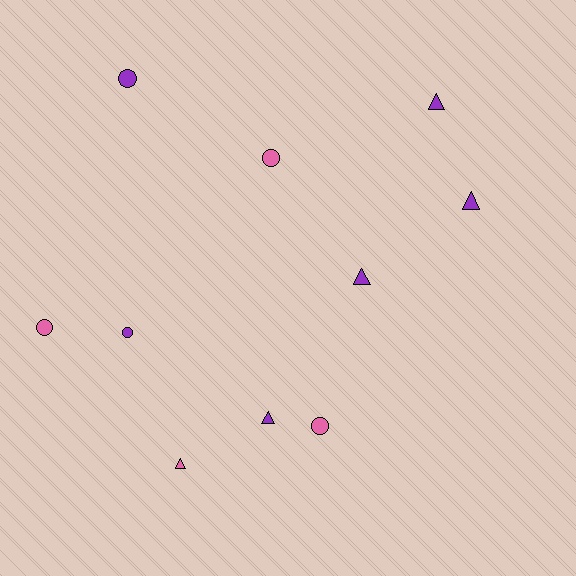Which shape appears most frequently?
Triangle, with 5 objects.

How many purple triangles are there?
There are 4 purple triangles.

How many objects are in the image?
There are 10 objects.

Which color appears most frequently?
Purple, with 6 objects.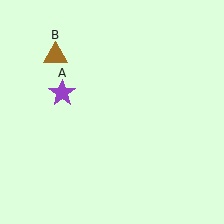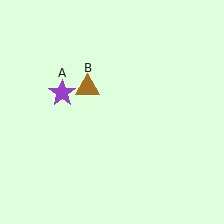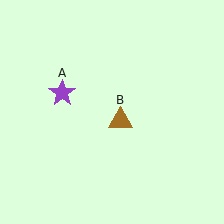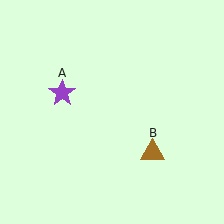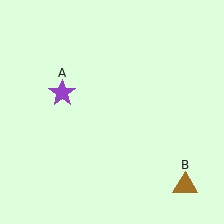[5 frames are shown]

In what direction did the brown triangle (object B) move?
The brown triangle (object B) moved down and to the right.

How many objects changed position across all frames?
1 object changed position: brown triangle (object B).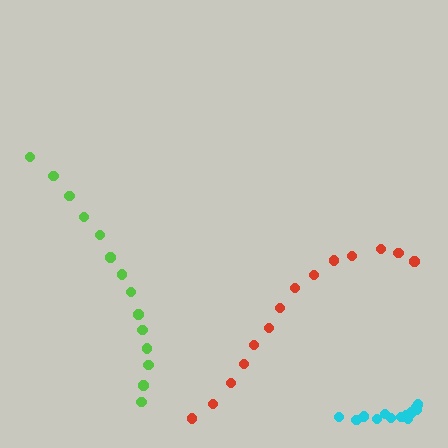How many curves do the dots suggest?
There are 3 distinct paths.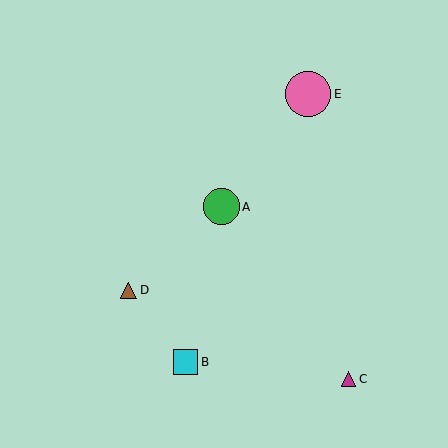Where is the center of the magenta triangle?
The center of the magenta triangle is at (348, 379).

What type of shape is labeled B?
Shape B is a cyan square.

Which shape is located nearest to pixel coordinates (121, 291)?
The brown triangle (labeled D) at (128, 290) is nearest to that location.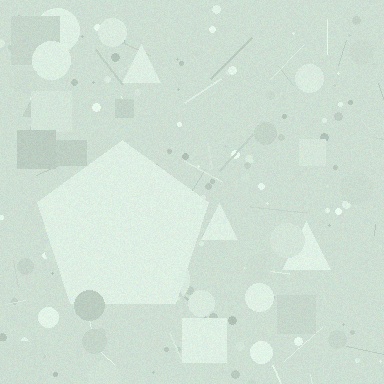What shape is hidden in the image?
A pentagon is hidden in the image.